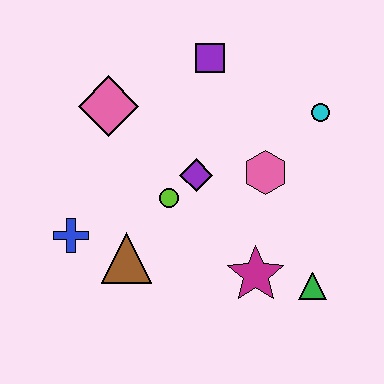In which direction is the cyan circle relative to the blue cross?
The cyan circle is to the right of the blue cross.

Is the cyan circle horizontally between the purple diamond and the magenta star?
No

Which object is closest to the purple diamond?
The lime circle is closest to the purple diamond.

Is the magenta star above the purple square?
No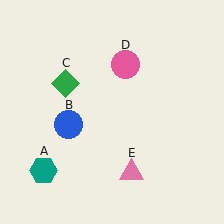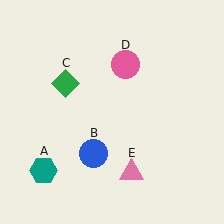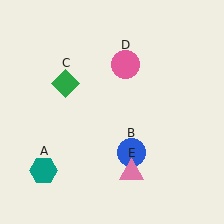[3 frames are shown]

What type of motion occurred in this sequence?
The blue circle (object B) rotated counterclockwise around the center of the scene.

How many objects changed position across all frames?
1 object changed position: blue circle (object B).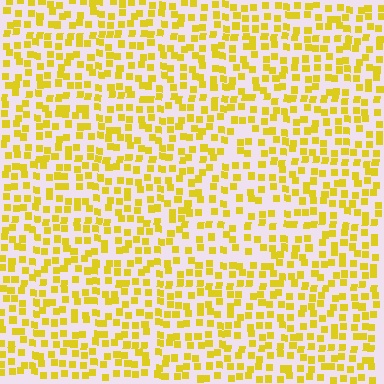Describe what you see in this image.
The image contains small yellow elements arranged at two different densities. A triangle-shaped region is visible where the elements are less densely packed than the surrounding area.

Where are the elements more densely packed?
The elements are more densely packed outside the triangle boundary.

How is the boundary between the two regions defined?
The boundary is defined by a change in element density (approximately 1.4x ratio). All elements are the same color, size, and shape.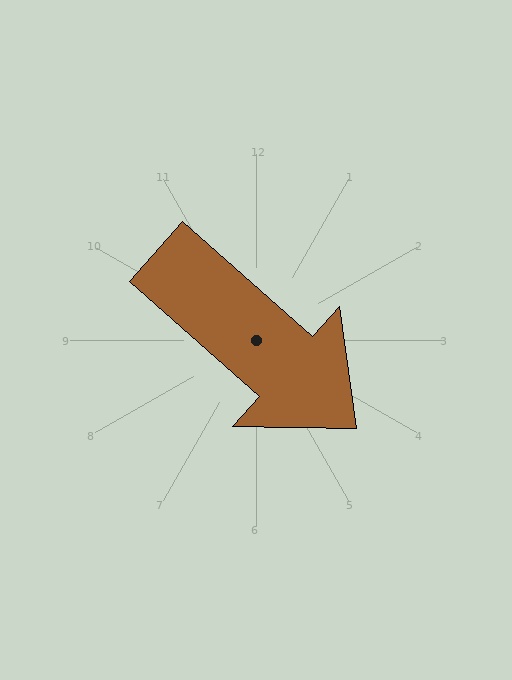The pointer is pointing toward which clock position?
Roughly 4 o'clock.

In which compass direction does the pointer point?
Southeast.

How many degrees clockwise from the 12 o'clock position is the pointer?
Approximately 131 degrees.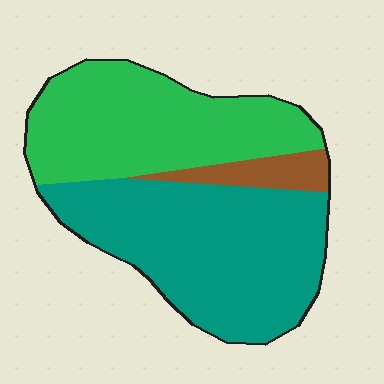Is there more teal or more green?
Teal.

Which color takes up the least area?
Brown, at roughly 10%.